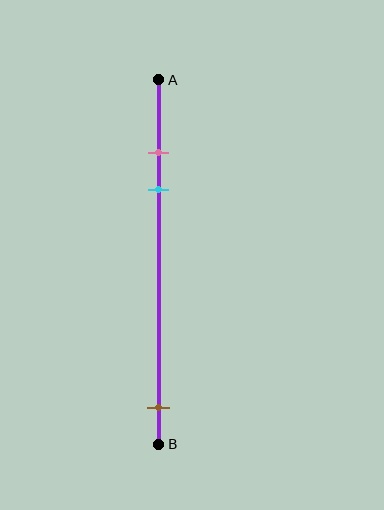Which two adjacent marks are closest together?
The pink and cyan marks are the closest adjacent pair.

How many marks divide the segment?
There are 3 marks dividing the segment.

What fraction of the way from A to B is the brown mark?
The brown mark is approximately 90% (0.9) of the way from A to B.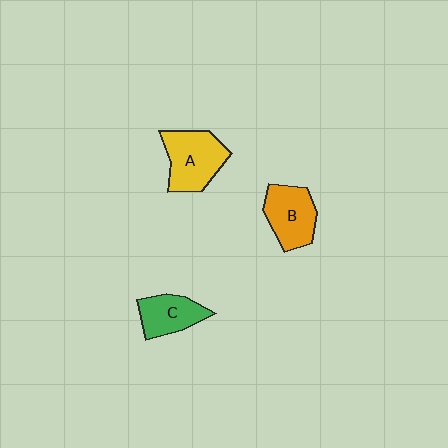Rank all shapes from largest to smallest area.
From largest to smallest: A (yellow), B (orange), C (green).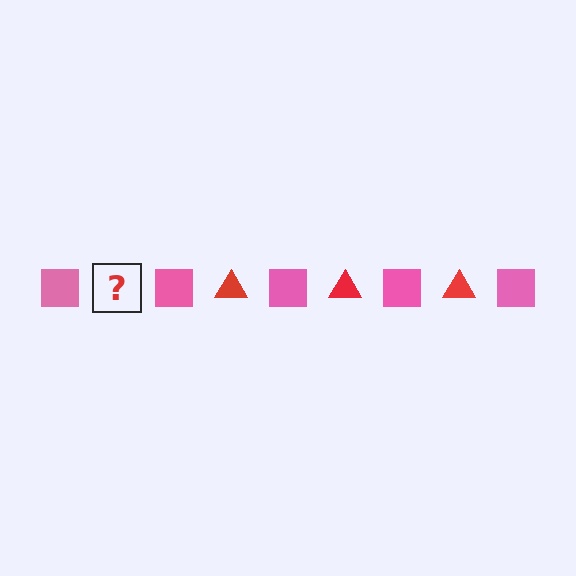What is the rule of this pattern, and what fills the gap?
The rule is that the pattern alternates between pink square and red triangle. The gap should be filled with a red triangle.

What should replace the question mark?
The question mark should be replaced with a red triangle.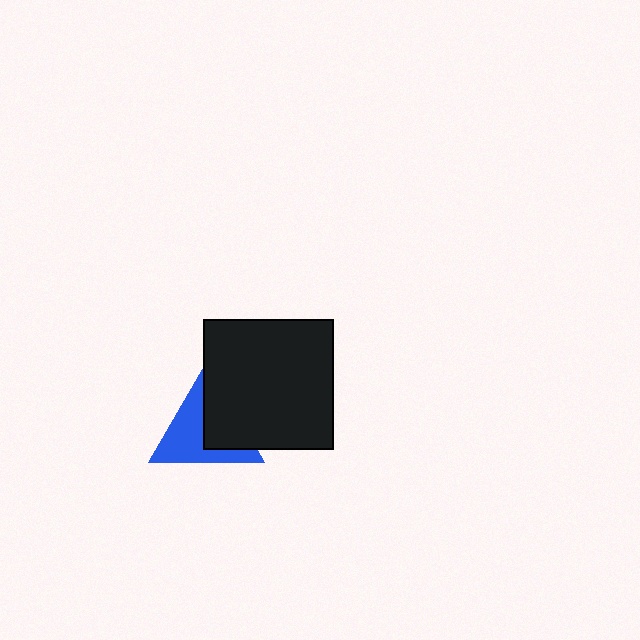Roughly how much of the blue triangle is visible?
About half of it is visible (roughly 59%).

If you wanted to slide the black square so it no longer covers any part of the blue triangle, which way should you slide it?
Slide it right — that is the most direct way to separate the two shapes.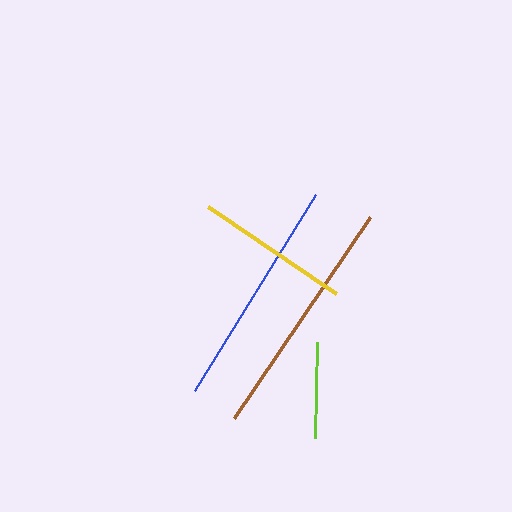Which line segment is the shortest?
The lime line is the shortest at approximately 96 pixels.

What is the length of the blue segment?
The blue segment is approximately 230 pixels long.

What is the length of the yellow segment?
The yellow segment is approximately 154 pixels long.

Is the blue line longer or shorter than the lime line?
The blue line is longer than the lime line.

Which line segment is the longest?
The brown line is the longest at approximately 243 pixels.